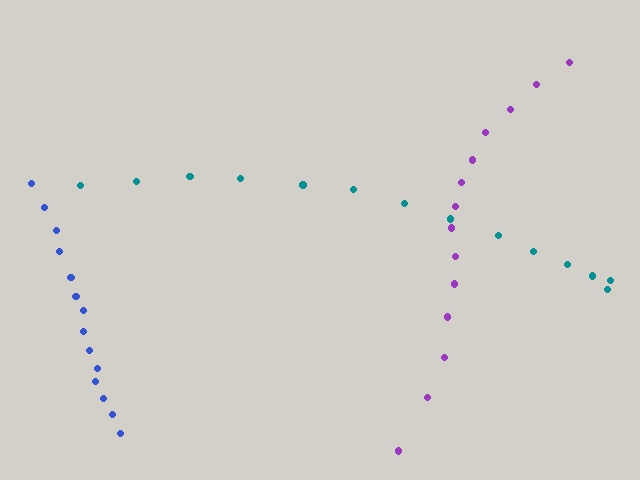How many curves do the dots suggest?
There are 3 distinct paths.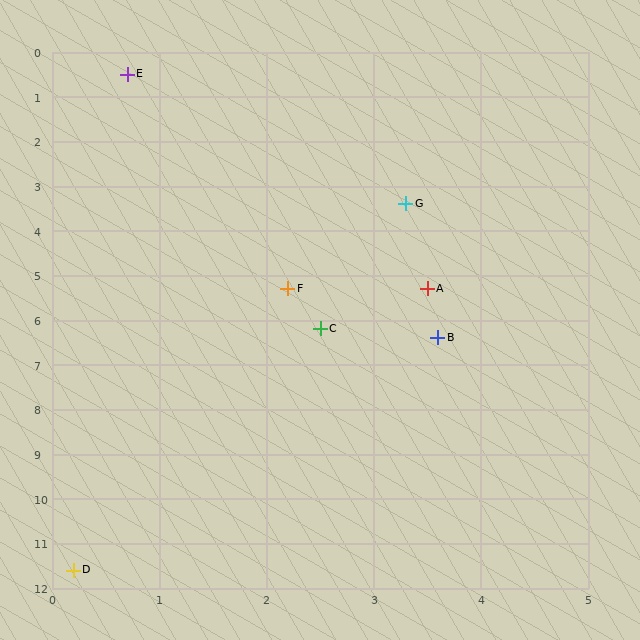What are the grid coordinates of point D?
Point D is at approximately (0.2, 11.6).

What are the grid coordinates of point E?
Point E is at approximately (0.7, 0.5).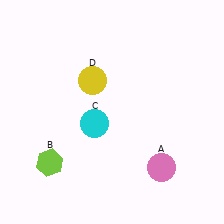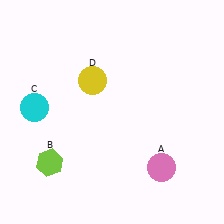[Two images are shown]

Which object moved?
The cyan circle (C) moved left.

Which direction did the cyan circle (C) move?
The cyan circle (C) moved left.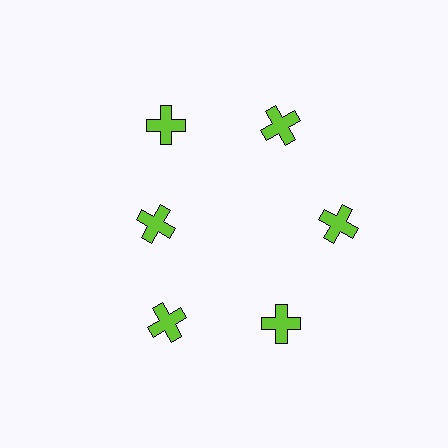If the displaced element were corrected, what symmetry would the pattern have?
It would have 6-fold rotational symmetry — the pattern would map onto itself every 60 degrees.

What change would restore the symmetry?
The symmetry would be restored by moving it outward, back onto the ring so that all 6 crosses sit at equal angles and equal distance from the center.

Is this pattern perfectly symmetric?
No. The 6 lime crosses are arranged in a ring, but one element near the 9 o'clock position is pulled inward toward the center, breaking the 6-fold rotational symmetry.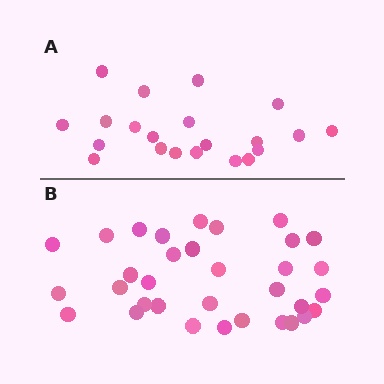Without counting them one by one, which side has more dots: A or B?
Region B (the bottom region) has more dots.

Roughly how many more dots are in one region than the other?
Region B has roughly 12 or so more dots than region A.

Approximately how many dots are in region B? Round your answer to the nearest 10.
About 30 dots. (The exact count is 33, which rounds to 30.)